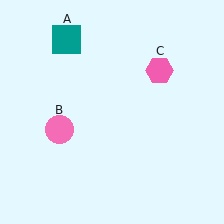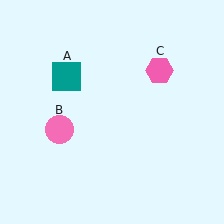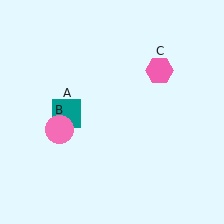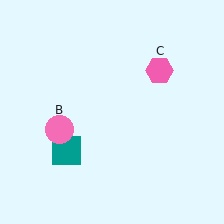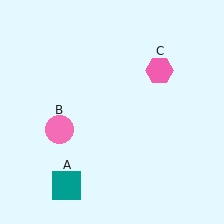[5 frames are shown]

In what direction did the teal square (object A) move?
The teal square (object A) moved down.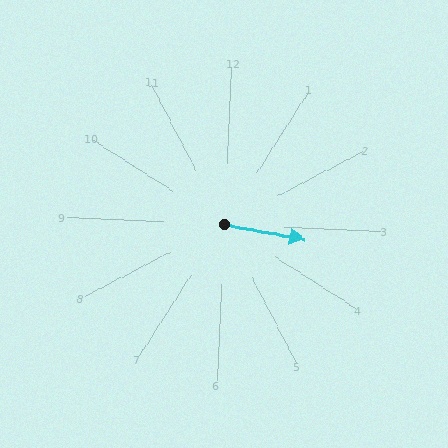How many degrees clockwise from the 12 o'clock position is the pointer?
Approximately 98 degrees.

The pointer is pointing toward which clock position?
Roughly 3 o'clock.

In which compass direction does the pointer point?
East.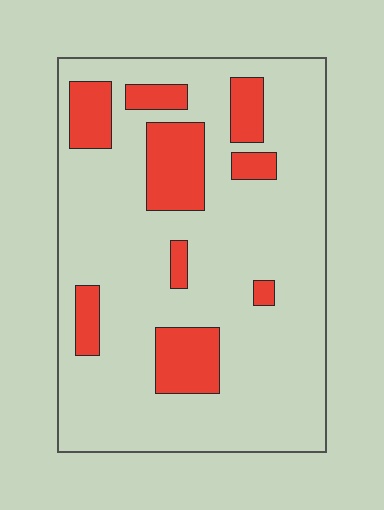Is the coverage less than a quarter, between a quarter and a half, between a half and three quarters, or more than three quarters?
Less than a quarter.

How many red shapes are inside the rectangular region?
9.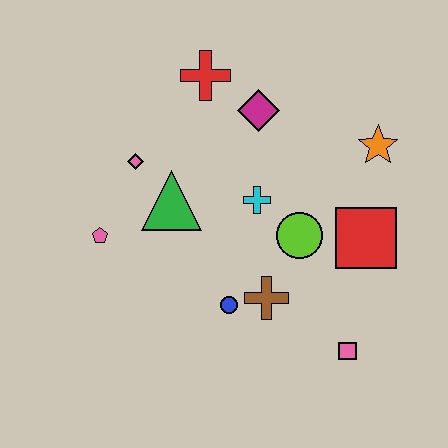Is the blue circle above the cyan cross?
No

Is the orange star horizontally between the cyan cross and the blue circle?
No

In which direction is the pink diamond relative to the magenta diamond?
The pink diamond is to the left of the magenta diamond.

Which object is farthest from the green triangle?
The pink square is farthest from the green triangle.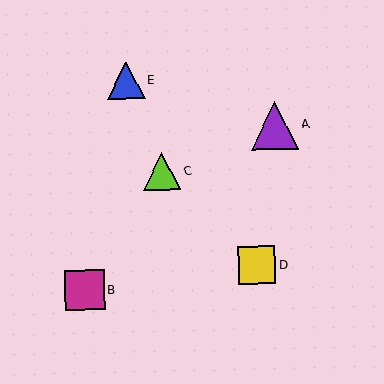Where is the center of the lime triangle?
The center of the lime triangle is at (162, 171).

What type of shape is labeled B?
Shape B is a magenta square.